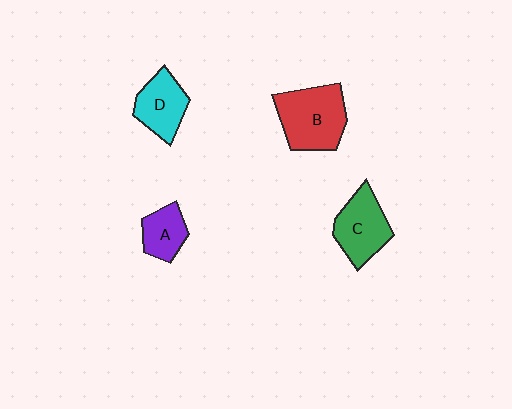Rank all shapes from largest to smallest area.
From largest to smallest: B (red), C (green), D (cyan), A (purple).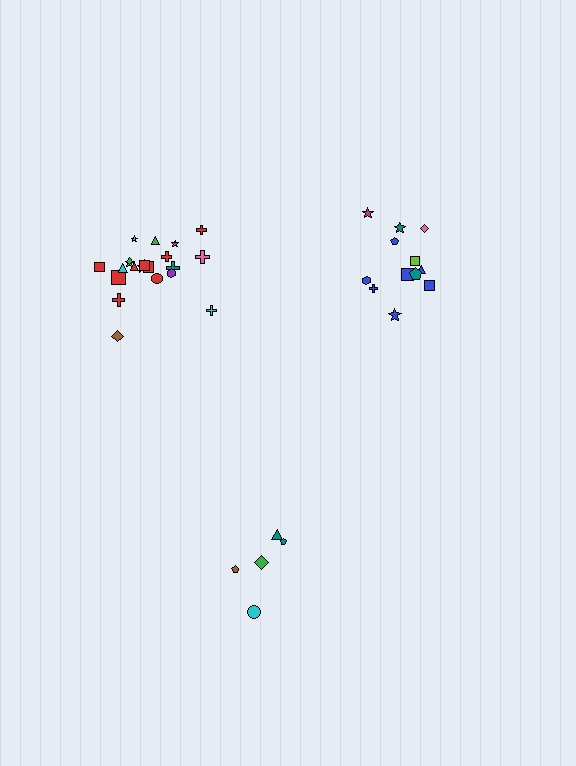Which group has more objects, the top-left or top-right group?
The top-left group.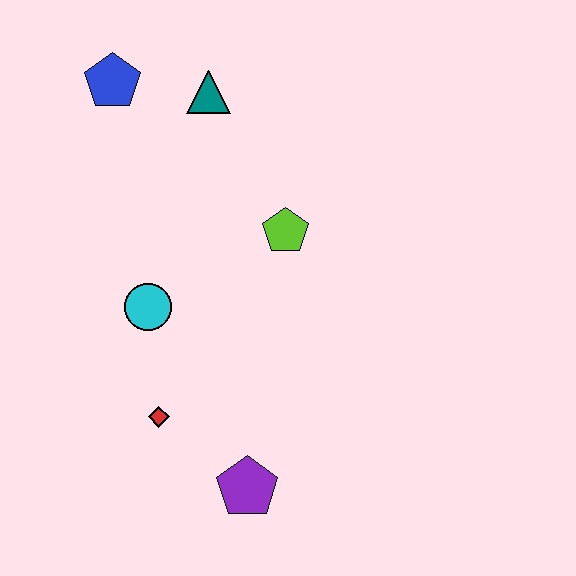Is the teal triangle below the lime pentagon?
No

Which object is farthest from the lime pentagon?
The purple pentagon is farthest from the lime pentagon.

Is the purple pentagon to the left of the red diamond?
No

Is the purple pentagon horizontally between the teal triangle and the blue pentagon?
No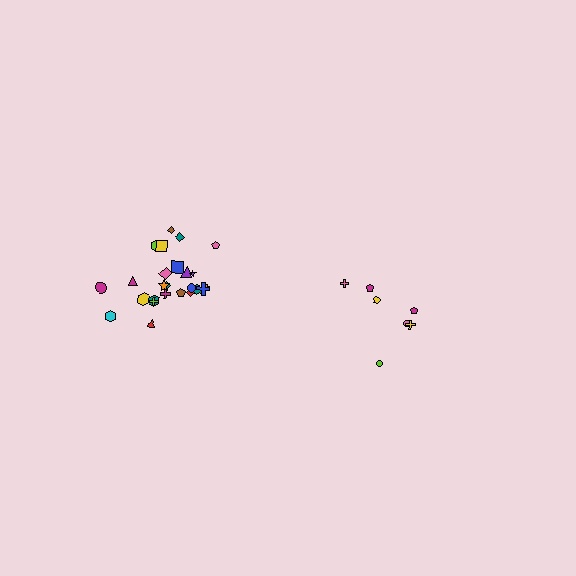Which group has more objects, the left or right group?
The left group.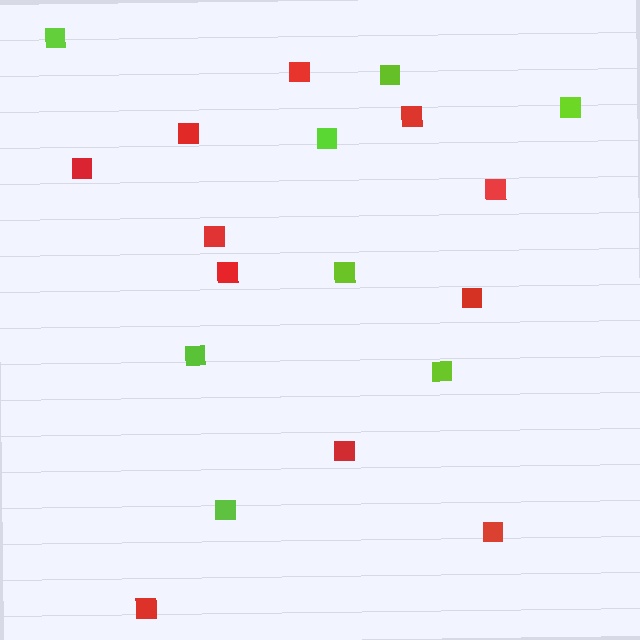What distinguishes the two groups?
There are 2 groups: one group of red squares (11) and one group of lime squares (8).